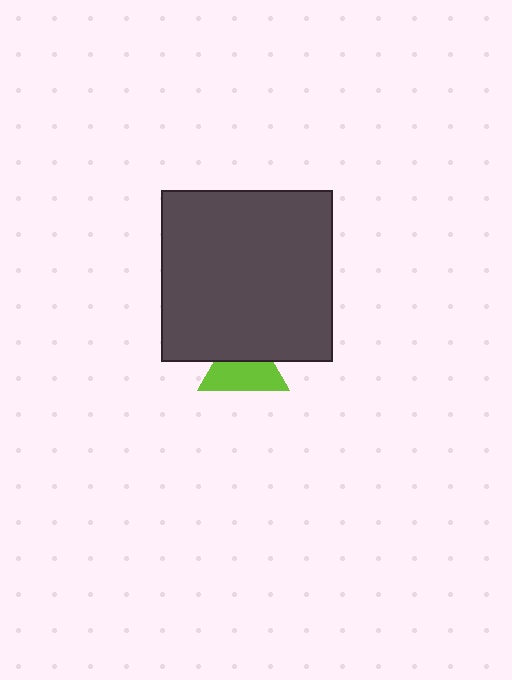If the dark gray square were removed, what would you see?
You would see the complete lime triangle.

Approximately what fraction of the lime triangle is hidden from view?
Roughly 40% of the lime triangle is hidden behind the dark gray square.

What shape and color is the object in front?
The object in front is a dark gray square.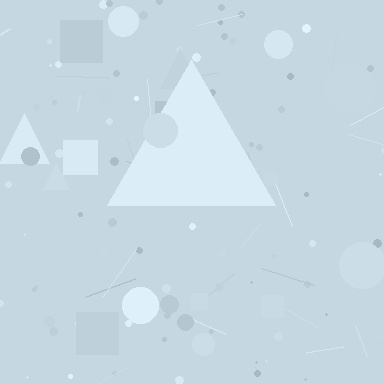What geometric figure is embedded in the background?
A triangle is embedded in the background.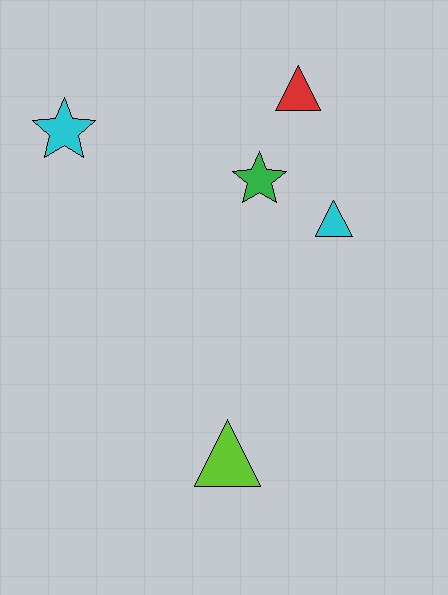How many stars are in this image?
There are 2 stars.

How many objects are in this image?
There are 5 objects.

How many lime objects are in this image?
There is 1 lime object.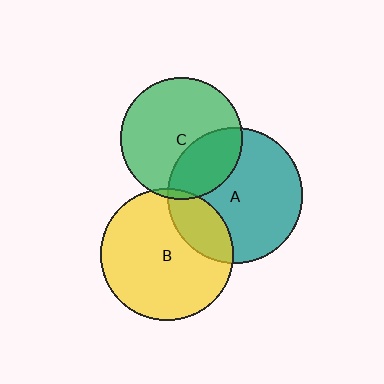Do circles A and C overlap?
Yes.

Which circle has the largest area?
Circle A (teal).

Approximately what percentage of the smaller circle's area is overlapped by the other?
Approximately 30%.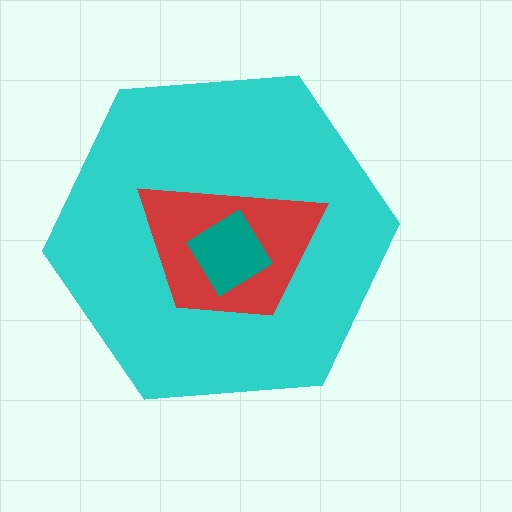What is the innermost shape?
The teal diamond.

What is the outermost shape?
The cyan hexagon.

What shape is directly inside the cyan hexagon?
The red trapezoid.